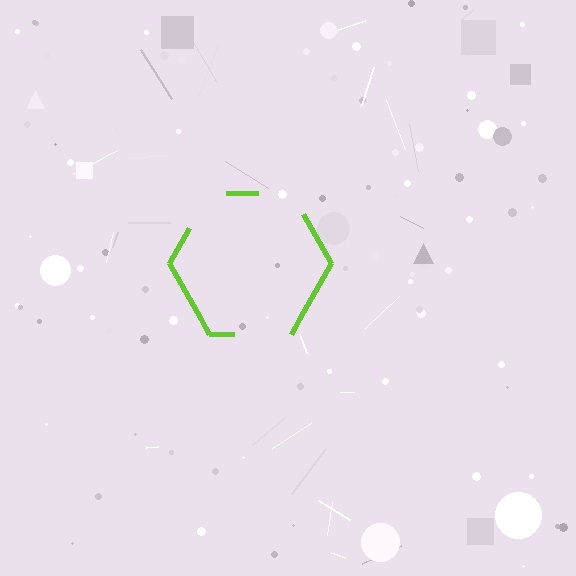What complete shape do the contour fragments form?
The contour fragments form a hexagon.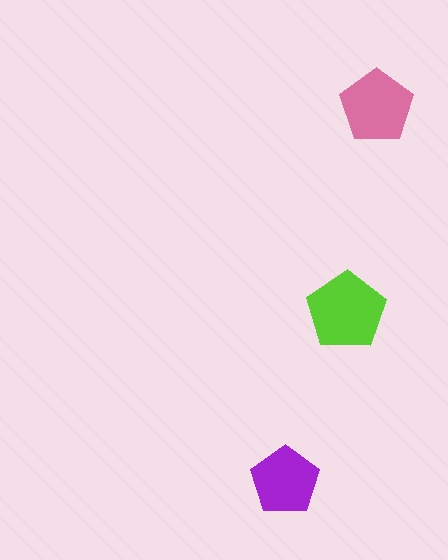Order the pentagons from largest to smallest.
the lime one, the pink one, the purple one.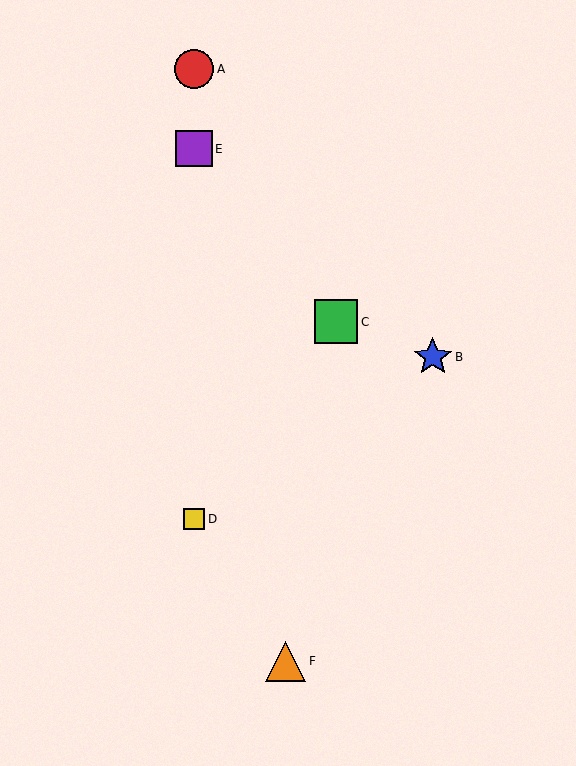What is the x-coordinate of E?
Object E is at x≈194.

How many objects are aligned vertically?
3 objects (A, D, E) are aligned vertically.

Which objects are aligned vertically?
Objects A, D, E are aligned vertically.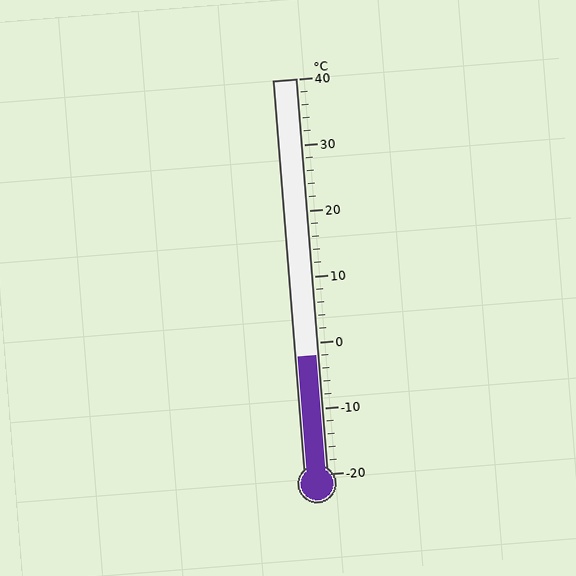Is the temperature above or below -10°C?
The temperature is above -10°C.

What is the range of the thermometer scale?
The thermometer scale ranges from -20°C to 40°C.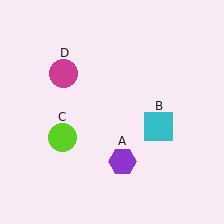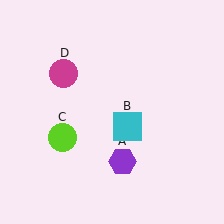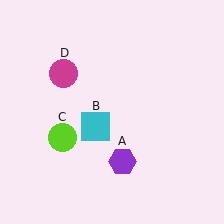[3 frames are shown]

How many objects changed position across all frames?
1 object changed position: cyan square (object B).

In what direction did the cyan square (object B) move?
The cyan square (object B) moved left.